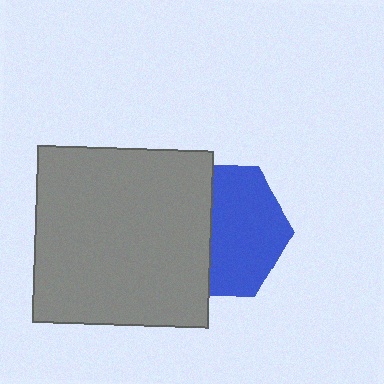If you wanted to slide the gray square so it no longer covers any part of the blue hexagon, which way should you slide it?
Slide it left — that is the most direct way to separate the two shapes.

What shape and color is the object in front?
The object in front is a gray square.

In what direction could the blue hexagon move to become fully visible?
The blue hexagon could move right. That would shift it out from behind the gray square entirely.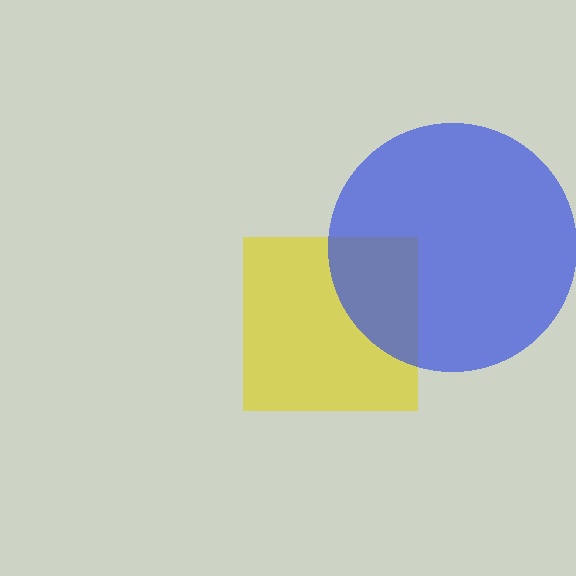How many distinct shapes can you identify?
There are 2 distinct shapes: a yellow square, a blue circle.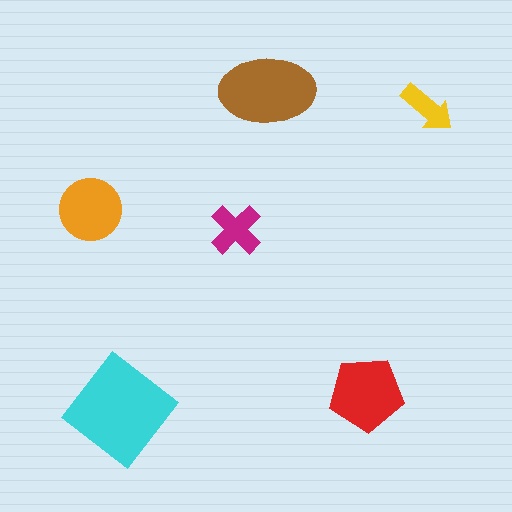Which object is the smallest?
The yellow arrow.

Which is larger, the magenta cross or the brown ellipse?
The brown ellipse.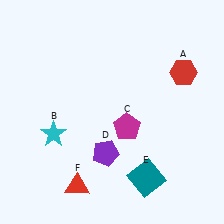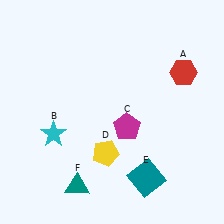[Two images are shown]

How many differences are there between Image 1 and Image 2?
There are 2 differences between the two images.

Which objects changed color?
D changed from purple to yellow. F changed from red to teal.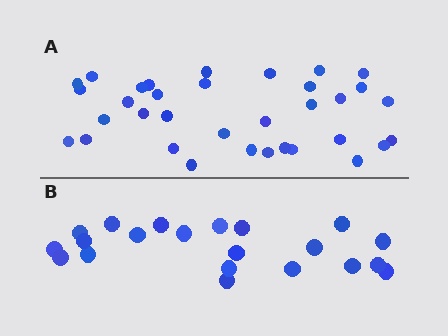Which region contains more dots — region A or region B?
Region A (the top region) has more dots.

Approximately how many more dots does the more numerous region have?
Region A has approximately 15 more dots than region B.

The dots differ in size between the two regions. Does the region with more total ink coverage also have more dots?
No. Region B has more total ink coverage because its dots are larger, but region A actually contains more individual dots. Total area can be misleading — the number of items is what matters here.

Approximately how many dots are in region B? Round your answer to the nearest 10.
About 20 dots. (The exact count is 21, which rounds to 20.)